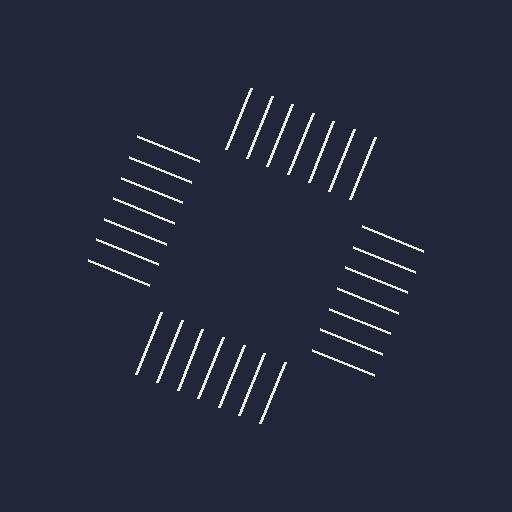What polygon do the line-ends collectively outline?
An illusory square — the line segments terminate on its edges but no continuous stroke is drawn.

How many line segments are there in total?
28 — 7 along each of the 4 edges.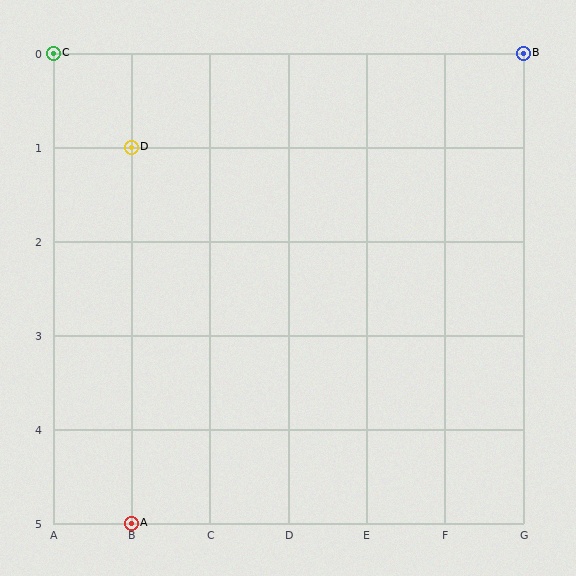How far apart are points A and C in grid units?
Points A and C are 1 column and 5 rows apart (about 5.1 grid units diagonally).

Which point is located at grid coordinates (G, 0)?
Point B is at (G, 0).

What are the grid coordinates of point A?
Point A is at grid coordinates (B, 5).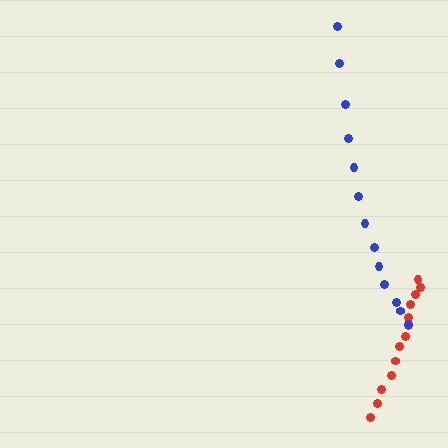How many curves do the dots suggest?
There are 2 distinct paths.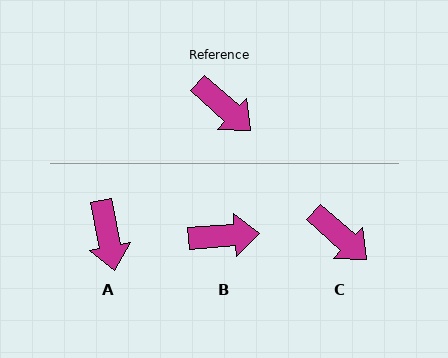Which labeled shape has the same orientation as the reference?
C.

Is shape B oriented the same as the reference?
No, it is off by about 46 degrees.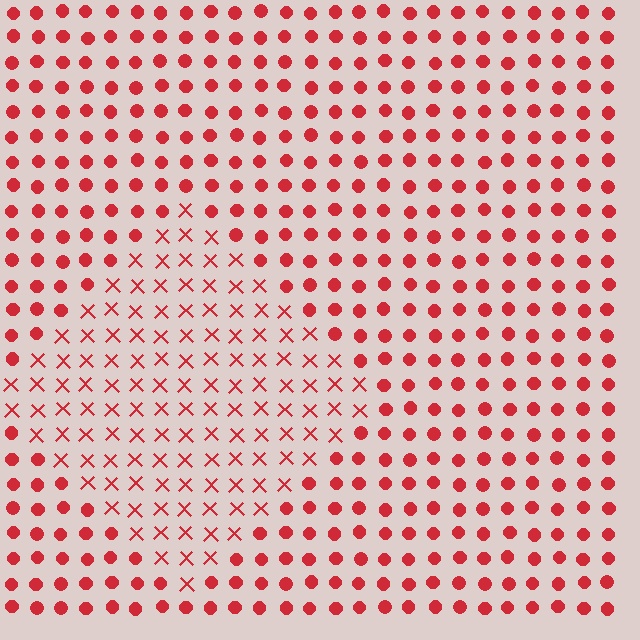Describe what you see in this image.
The image is filled with small red elements arranged in a uniform grid. A diamond-shaped region contains X marks, while the surrounding area contains circles. The boundary is defined purely by the change in element shape.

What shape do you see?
I see a diamond.